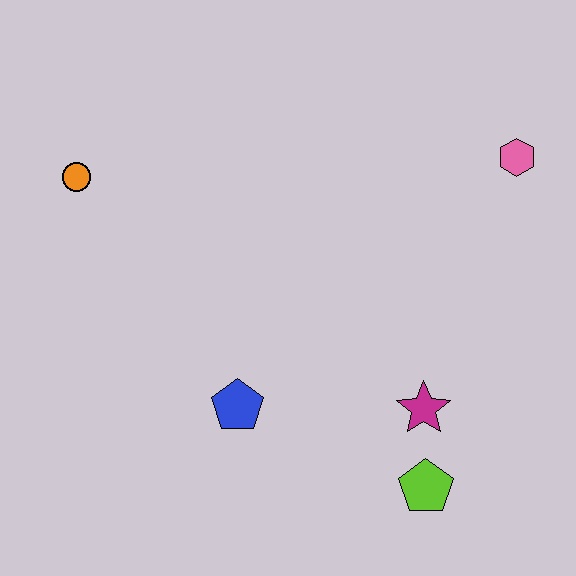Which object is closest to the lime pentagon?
The magenta star is closest to the lime pentagon.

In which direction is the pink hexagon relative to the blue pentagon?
The pink hexagon is to the right of the blue pentagon.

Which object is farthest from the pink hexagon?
The orange circle is farthest from the pink hexagon.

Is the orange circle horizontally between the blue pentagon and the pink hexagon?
No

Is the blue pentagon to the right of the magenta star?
No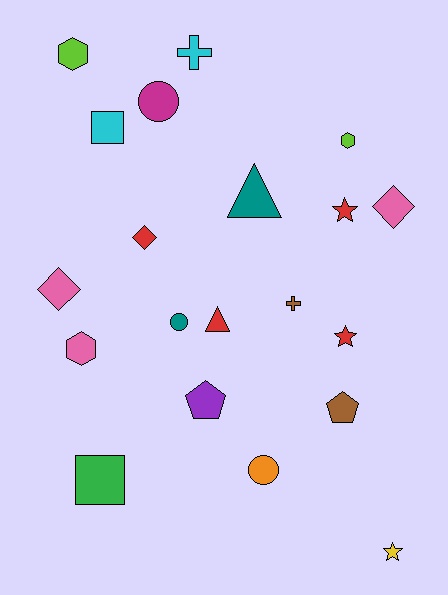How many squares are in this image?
There are 2 squares.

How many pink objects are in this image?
There are 3 pink objects.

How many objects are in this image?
There are 20 objects.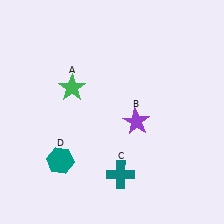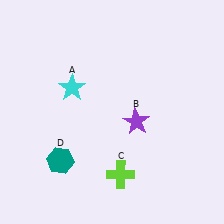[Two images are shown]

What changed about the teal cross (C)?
In Image 1, C is teal. In Image 2, it changed to lime.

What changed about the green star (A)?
In Image 1, A is green. In Image 2, it changed to cyan.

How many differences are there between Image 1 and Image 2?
There are 2 differences between the two images.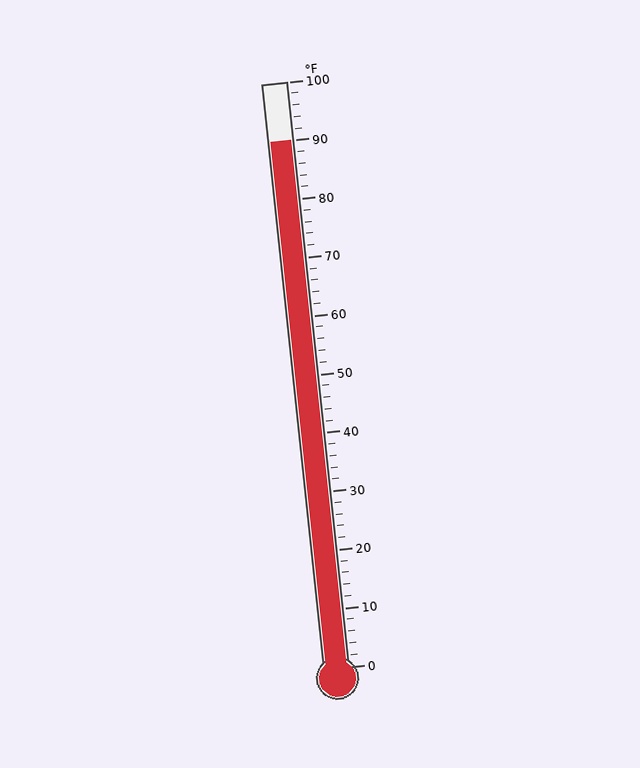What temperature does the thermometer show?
The thermometer shows approximately 90°F.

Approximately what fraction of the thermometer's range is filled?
The thermometer is filled to approximately 90% of its range.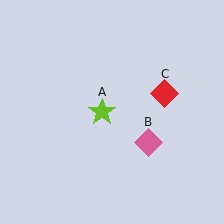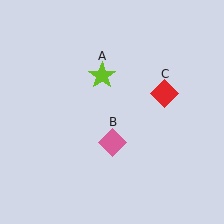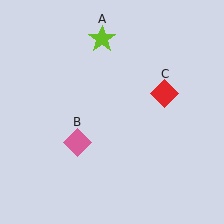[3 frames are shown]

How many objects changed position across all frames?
2 objects changed position: lime star (object A), pink diamond (object B).